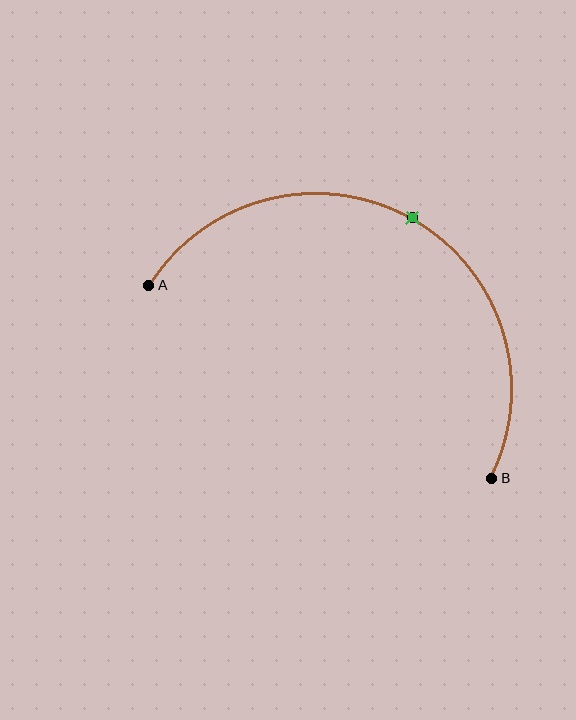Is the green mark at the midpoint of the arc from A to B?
Yes. The green mark lies on the arc at equal arc-length from both A and B — it is the arc midpoint.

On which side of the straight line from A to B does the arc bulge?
The arc bulges above the straight line connecting A and B.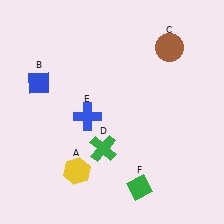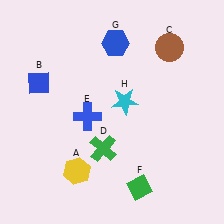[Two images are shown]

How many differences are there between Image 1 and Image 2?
There are 2 differences between the two images.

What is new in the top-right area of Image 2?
A blue hexagon (G) was added in the top-right area of Image 2.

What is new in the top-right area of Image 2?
A cyan star (H) was added in the top-right area of Image 2.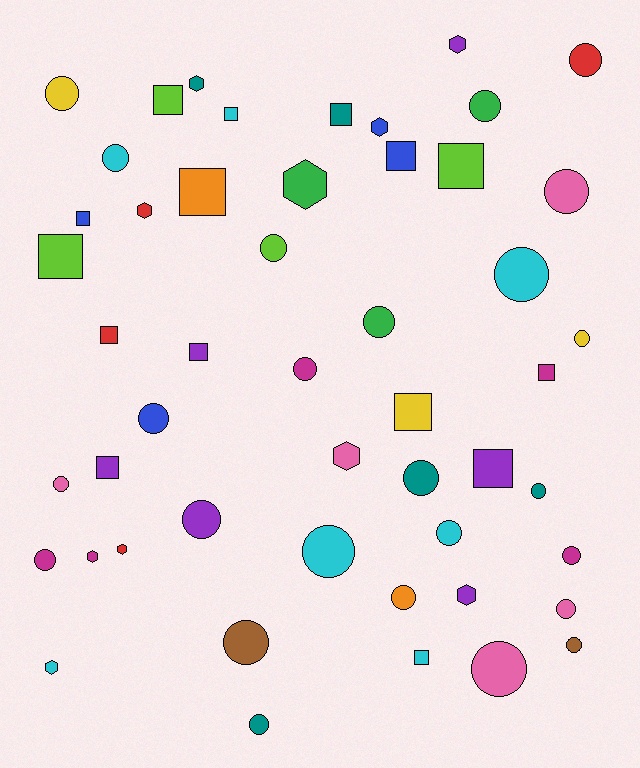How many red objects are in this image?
There are 4 red objects.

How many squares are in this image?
There are 15 squares.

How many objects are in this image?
There are 50 objects.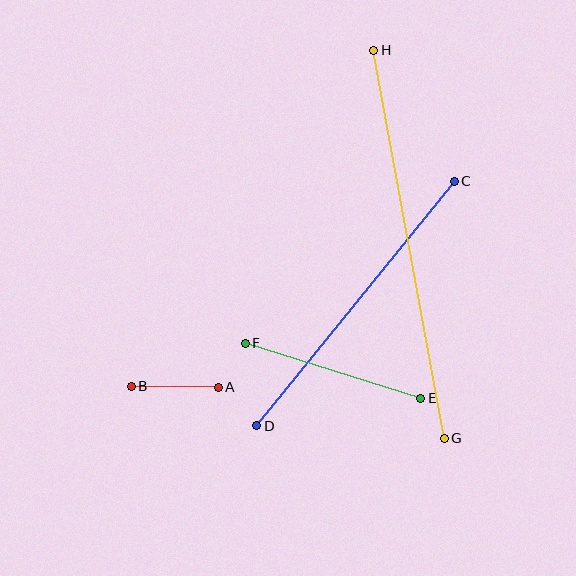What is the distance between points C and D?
The distance is approximately 314 pixels.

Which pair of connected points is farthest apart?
Points G and H are farthest apart.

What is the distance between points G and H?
The distance is approximately 394 pixels.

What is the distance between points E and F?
The distance is approximately 184 pixels.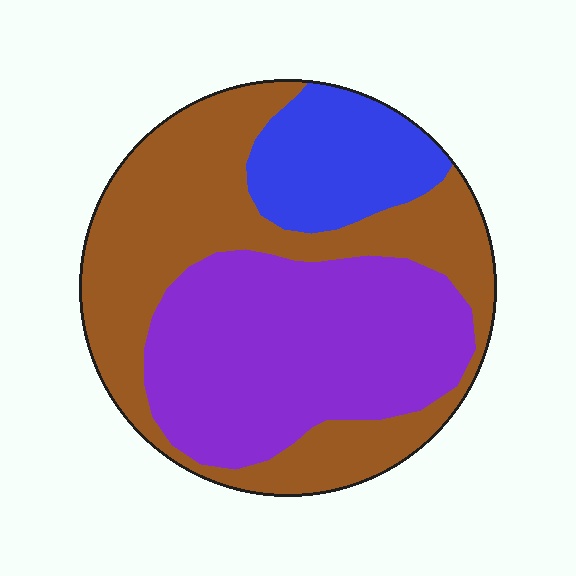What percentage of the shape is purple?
Purple takes up between a quarter and a half of the shape.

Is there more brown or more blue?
Brown.